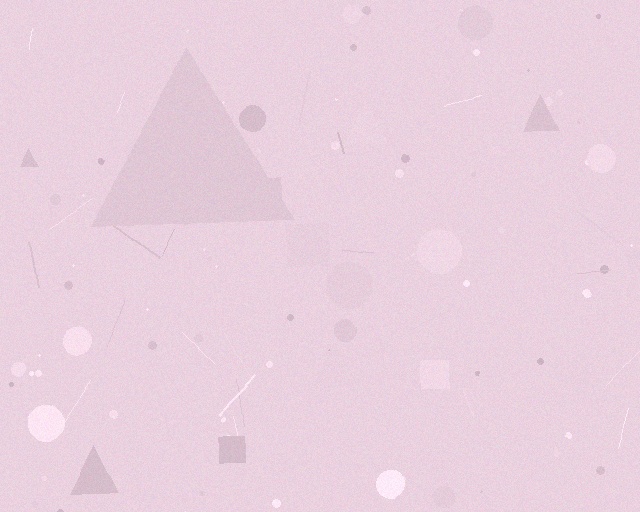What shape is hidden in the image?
A triangle is hidden in the image.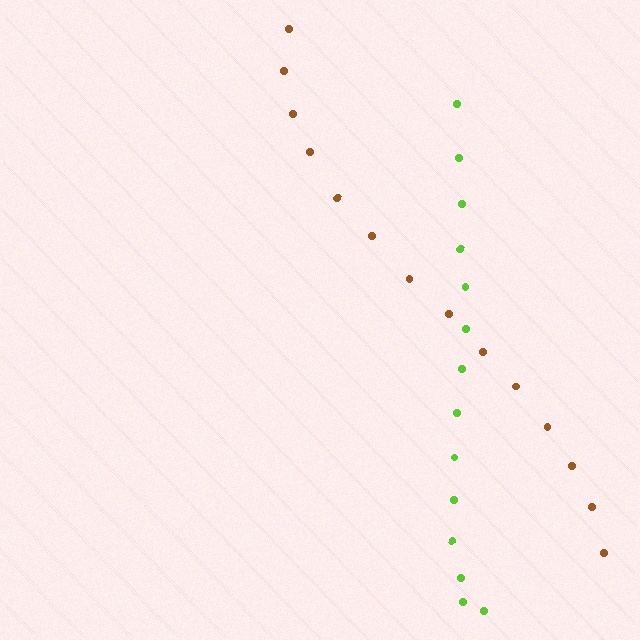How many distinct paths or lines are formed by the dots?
There are 2 distinct paths.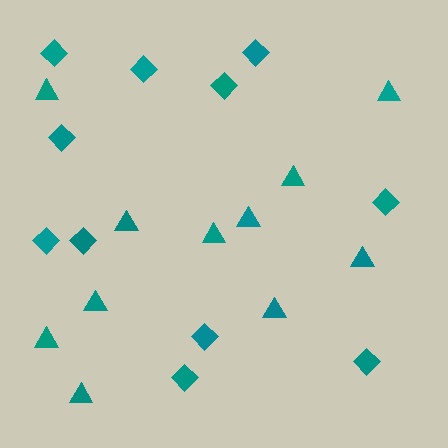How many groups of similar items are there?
There are 2 groups: one group of diamonds (11) and one group of triangles (11).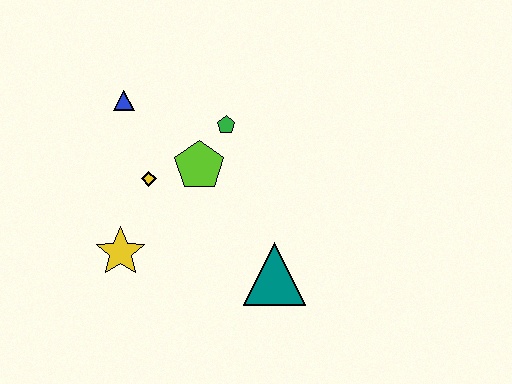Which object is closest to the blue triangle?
The yellow diamond is closest to the blue triangle.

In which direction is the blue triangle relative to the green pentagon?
The blue triangle is to the left of the green pentagon.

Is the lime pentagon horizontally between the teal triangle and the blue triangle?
Yes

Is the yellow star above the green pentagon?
No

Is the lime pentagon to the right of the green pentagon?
No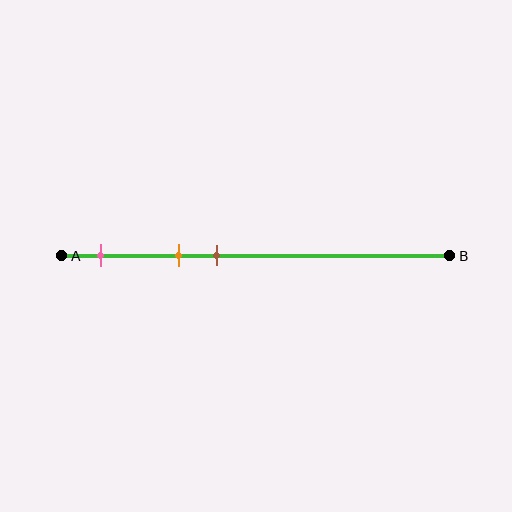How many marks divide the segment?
There are 3 marks dividing the segment.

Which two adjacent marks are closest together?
The orange and brown marks are the closest adjacent pair.